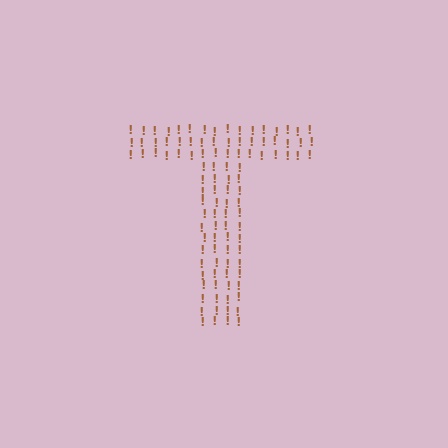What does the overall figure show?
The overall figure shows the letter T.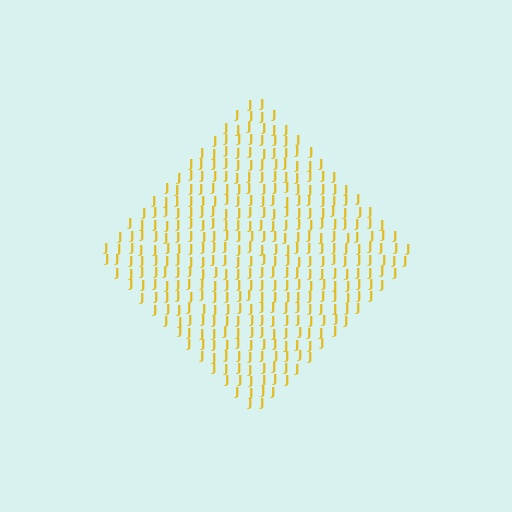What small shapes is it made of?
It is made of small letter J's.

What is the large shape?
The large shape is a diamond.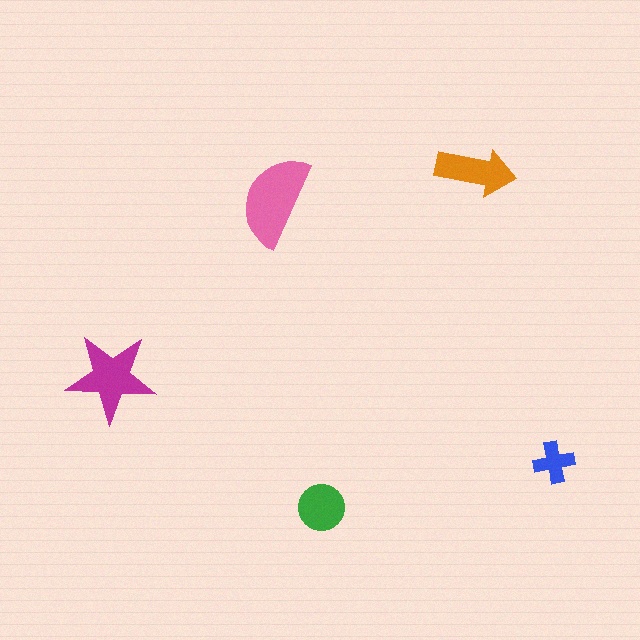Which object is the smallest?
The blue cross.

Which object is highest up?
The orange arrow is topmost.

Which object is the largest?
The pink semicircle.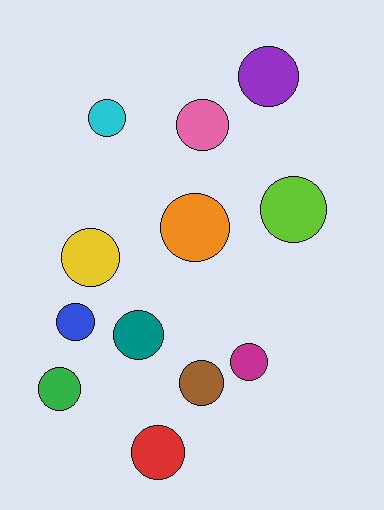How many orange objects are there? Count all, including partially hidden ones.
There is 1 orange object.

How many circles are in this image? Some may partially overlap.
There are 12 circles.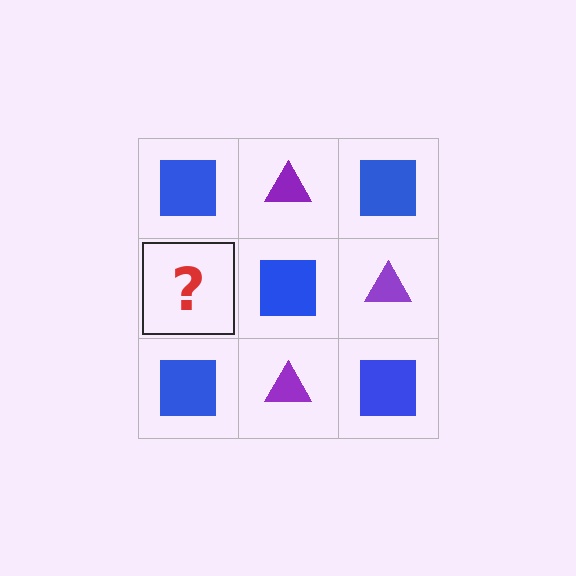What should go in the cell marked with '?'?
The missing cell should contain a purple triangle.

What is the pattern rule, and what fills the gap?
The rule is that it alternates blue square and purple triangle in a checkerboard pattern. The gap should be filled with a purple triangle.